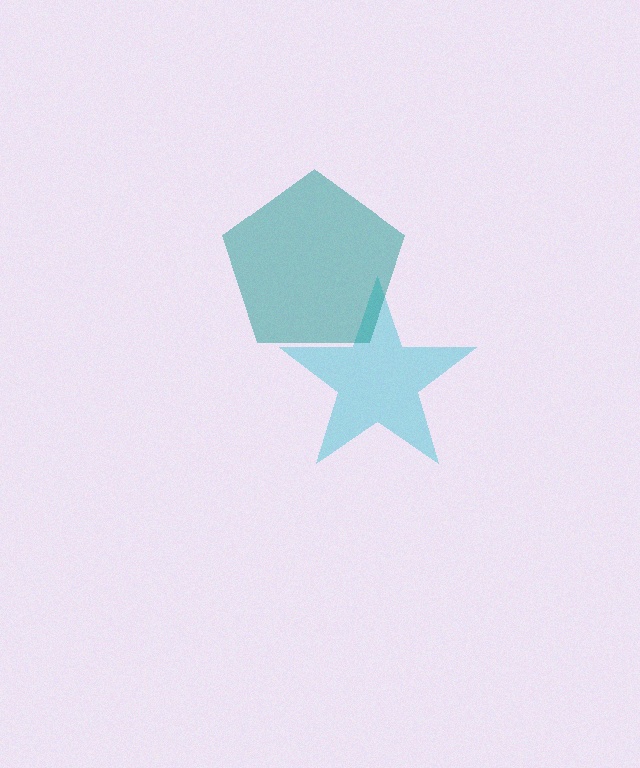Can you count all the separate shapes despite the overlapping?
Yes, there are 2 separate shapes.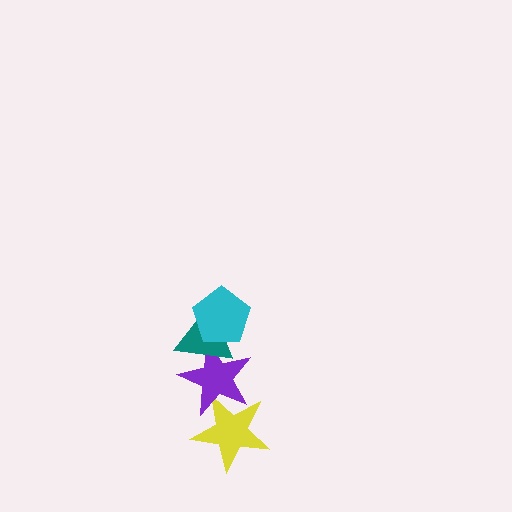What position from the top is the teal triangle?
The teal triangle is 2nd from the top.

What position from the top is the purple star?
The purple star is 3rd from the top.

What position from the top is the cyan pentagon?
The cyan pentagon is 1st from the top.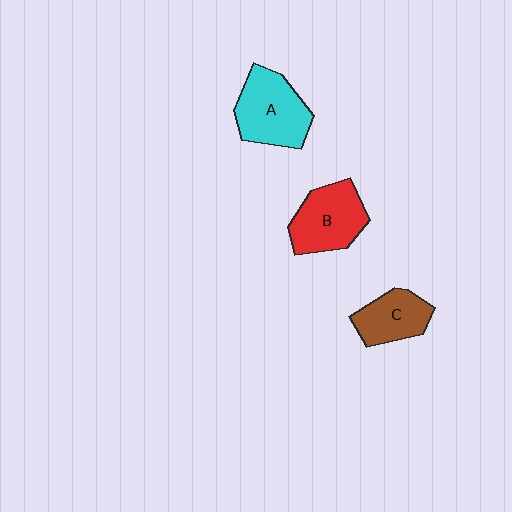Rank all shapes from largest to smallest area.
From largest to smallest: A (cyan), B (red), C (brown).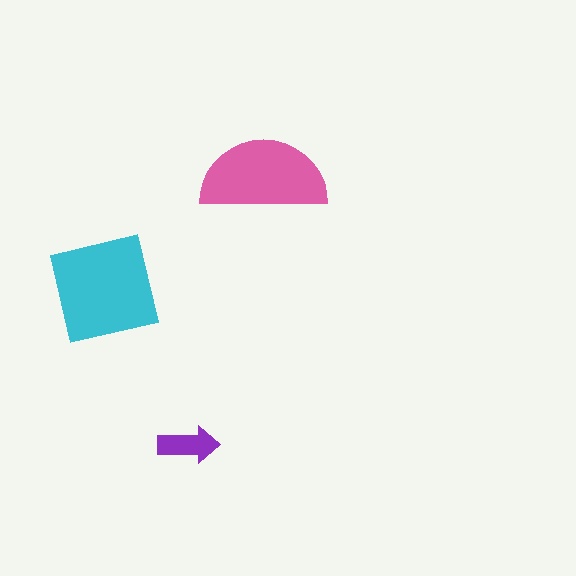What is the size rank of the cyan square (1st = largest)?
1st.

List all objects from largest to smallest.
The cyan square, the pink semicircle, the purple arrow.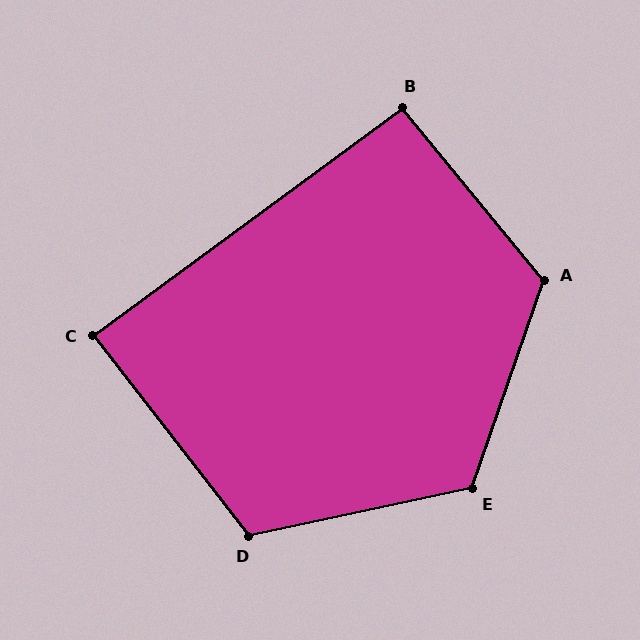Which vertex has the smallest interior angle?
C, at approximately 89 degrees.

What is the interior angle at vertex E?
Approximately 121 degrees (obtuse).